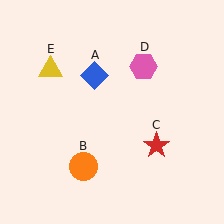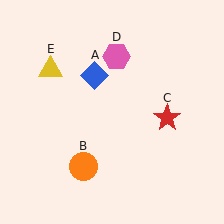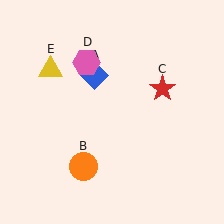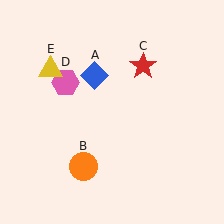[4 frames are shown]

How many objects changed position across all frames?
2 objects changed position: red star (object C), pink hexagon (object D).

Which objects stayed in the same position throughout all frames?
Blue diamond (object A) and orange circle (object B) and yellow triangle (object E) remained stationary.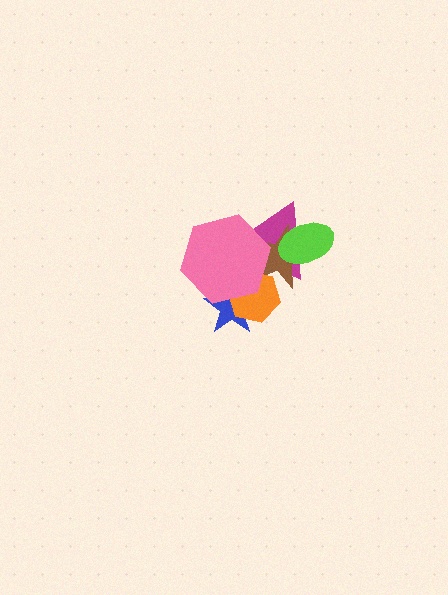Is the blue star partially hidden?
Yes, it is partially covered by another shape.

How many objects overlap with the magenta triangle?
4 objects overlap with the magenta triangle.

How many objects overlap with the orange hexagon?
4 objects overlap with the orange hexagon.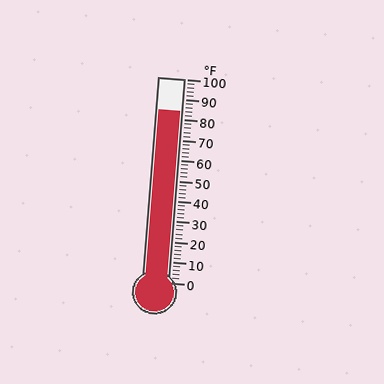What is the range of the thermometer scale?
The thermometer scale ranges from 0°F to 100°F.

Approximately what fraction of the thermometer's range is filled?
The thermometer is filled to approximately 85% of its range.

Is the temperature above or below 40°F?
The temperature is above 40°F.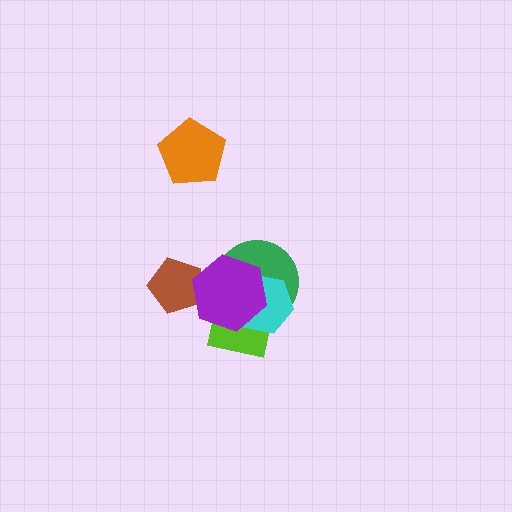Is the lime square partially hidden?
Yes, it is partially covered by another shape.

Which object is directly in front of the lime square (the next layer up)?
The green circle is directly in front of the lime square.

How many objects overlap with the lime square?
3 objects overlap with the lime square.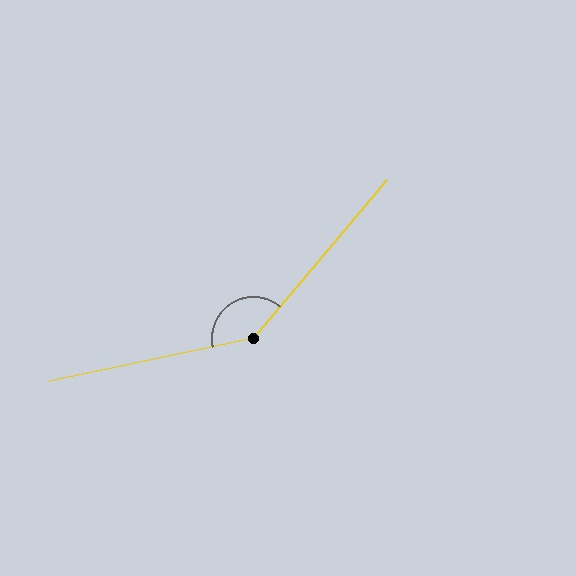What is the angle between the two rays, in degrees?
Approximately 142 degrees.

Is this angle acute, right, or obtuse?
It is obtuse.